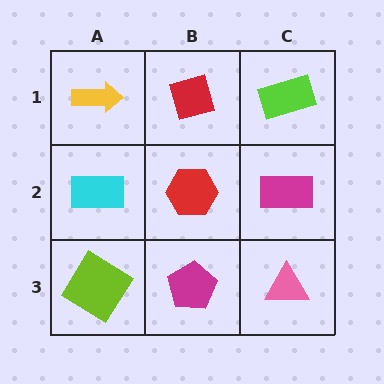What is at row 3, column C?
A pink triangle.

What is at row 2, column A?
A cyan rectangle.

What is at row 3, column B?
A magenta pentagon.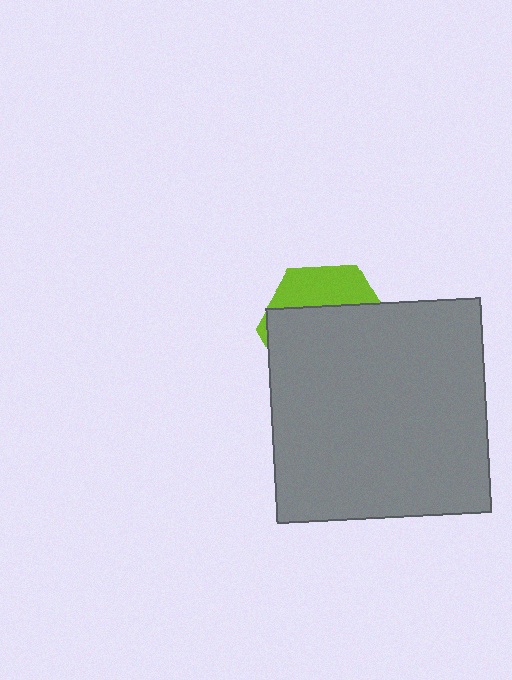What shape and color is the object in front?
The object in front is a gray square.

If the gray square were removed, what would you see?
You would see the complete lime hexagon.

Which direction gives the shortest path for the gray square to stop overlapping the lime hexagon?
Moving down gives the shortest separation.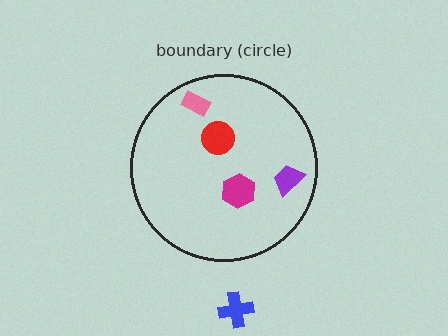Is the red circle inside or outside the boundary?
Inside.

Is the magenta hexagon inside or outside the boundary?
Inside.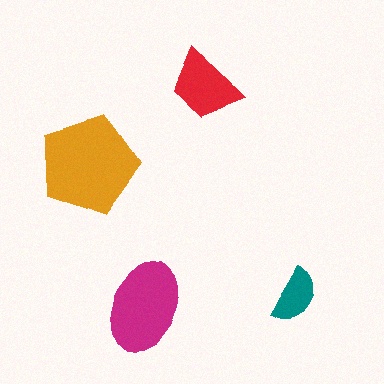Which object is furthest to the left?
The orange pentagon is leftmost.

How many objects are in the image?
There are 4 objects in the image.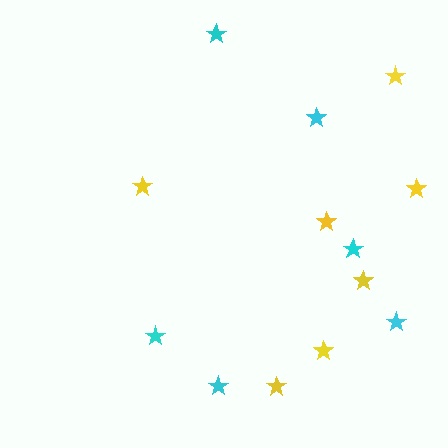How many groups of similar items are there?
There are 2 groups: one group of yellow stars (7) and one group of cyan stars (6).